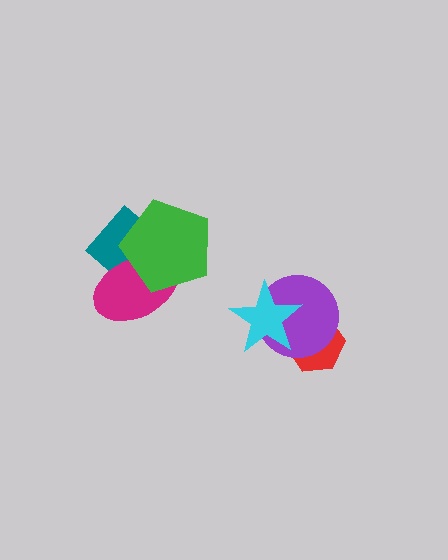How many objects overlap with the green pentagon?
2 objects overlap with the green pentagon.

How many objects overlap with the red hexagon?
2 objects overlap with the red hexagon.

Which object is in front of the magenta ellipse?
The green pentagon is in front of the magenta ellipse.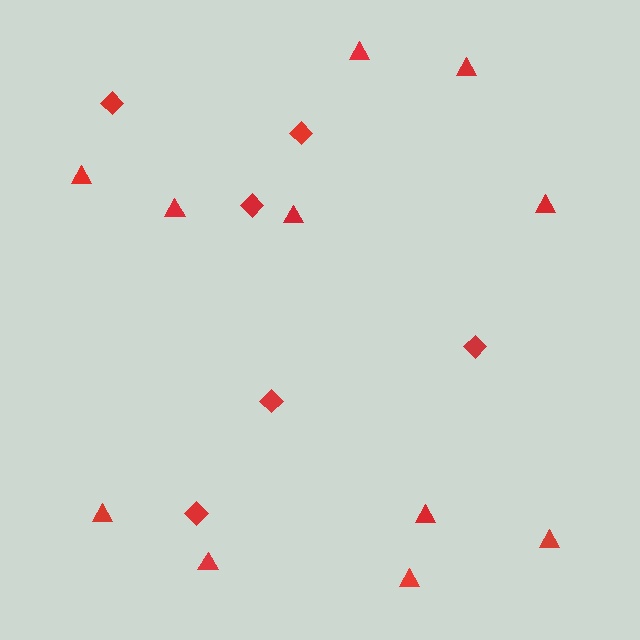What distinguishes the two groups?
There are 2 groups: one group of diamonds (6) and one group of triangles (11).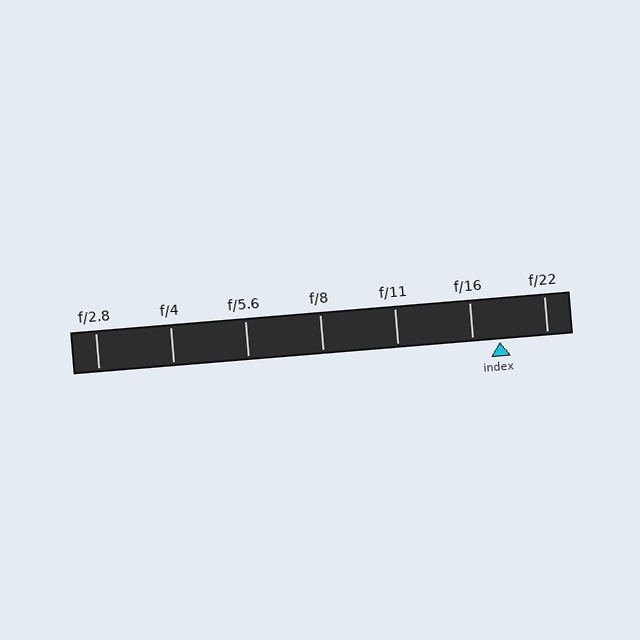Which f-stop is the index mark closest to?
The index mark is closest to f/16.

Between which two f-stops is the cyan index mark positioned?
The index mark is between f/16 and f/22.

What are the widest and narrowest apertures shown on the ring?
The widest aperture shown is f/2.8 and the narrowest is f/22.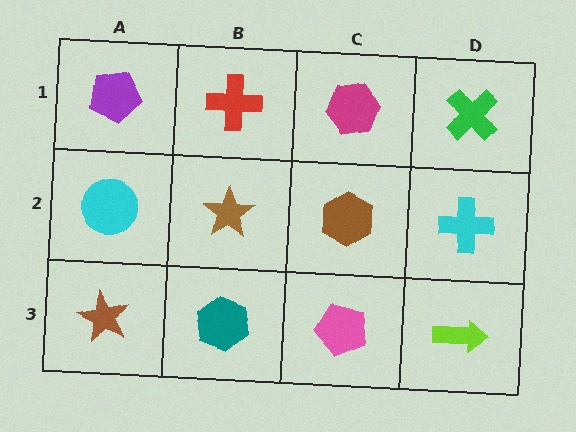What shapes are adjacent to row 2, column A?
A purple pentagon (row 1, column A), a brown star (row 3, column A), a brown star (row 2, column B).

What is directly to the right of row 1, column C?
A green cross.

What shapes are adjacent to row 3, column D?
A cyan cross (row 2, column D), a pink pentagon (row 3, column C).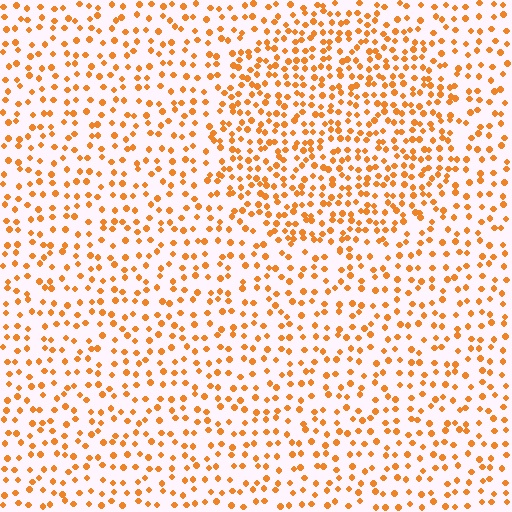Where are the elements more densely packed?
The elements are more densely packed inside the circle boundary.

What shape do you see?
I see a circle.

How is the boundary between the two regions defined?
The boundary is defined by a change in element density (approximately 1.7x ratio). All elements are the same color, size, and shape.